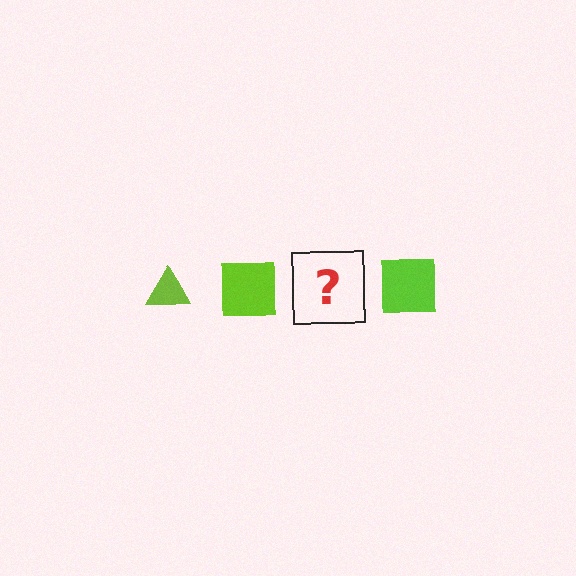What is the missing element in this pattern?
The missing element is a lime triangle.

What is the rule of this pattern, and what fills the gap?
The rule is that the pattern cycles through triangle, square shapes in lime. The gap should be filled with a lime triangle.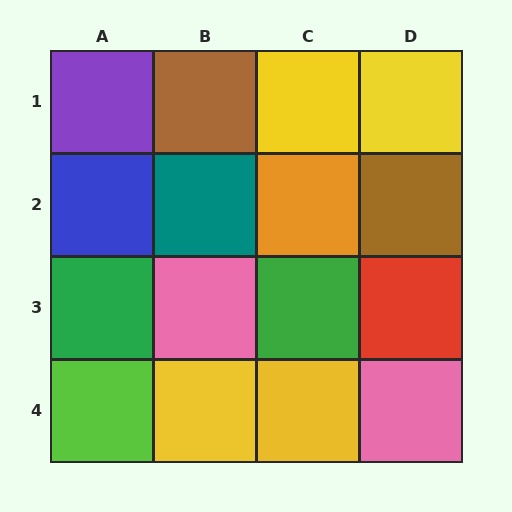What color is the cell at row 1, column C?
Yellow.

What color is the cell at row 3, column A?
Green.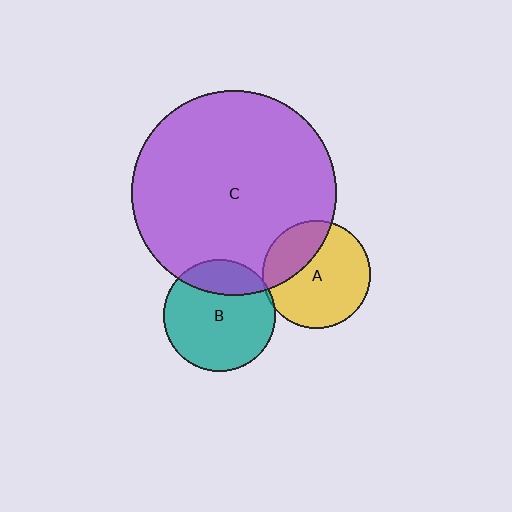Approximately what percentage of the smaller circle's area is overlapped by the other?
Approximately 25%.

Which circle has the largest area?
Circle C (purple).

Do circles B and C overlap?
Yes.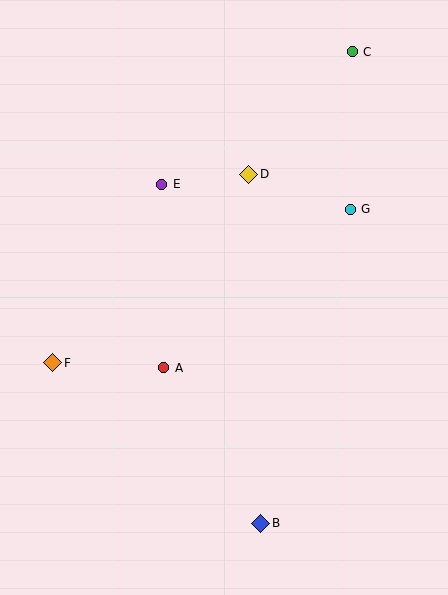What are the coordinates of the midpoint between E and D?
The midpoint between E and D is at (205, 179).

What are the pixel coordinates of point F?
Point F is at (53, 363).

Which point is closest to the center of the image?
Point A at (164, 368) is closest to the center.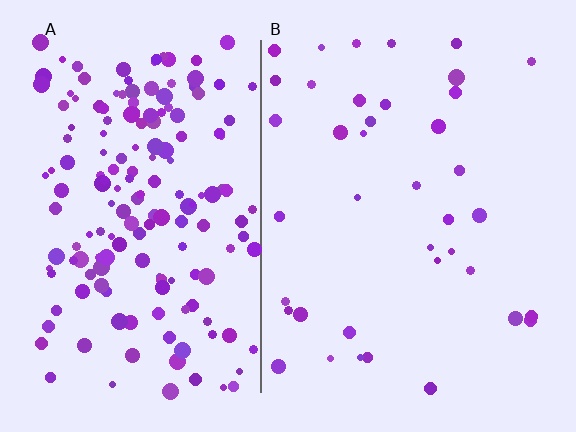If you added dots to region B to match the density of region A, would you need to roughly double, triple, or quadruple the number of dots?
Approximately quadruple.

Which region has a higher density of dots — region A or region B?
A (the left).